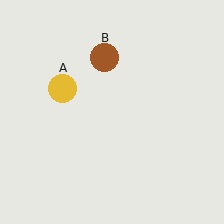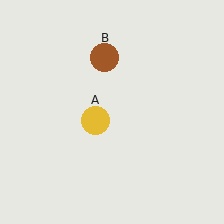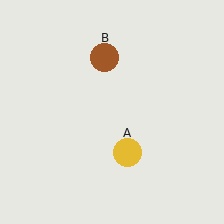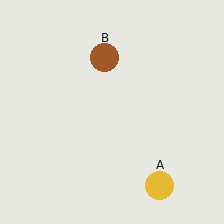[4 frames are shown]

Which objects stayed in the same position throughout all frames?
Brown circle (object B) remained stationary.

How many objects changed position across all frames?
1 object changed position: yellow circle (object A).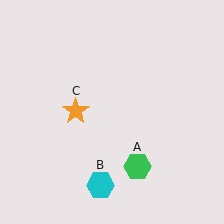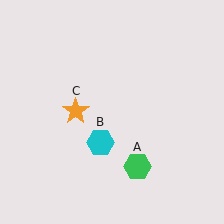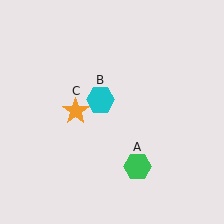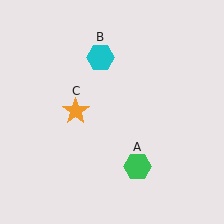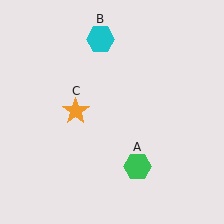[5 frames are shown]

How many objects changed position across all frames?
1 object changed position: cyan hexagon (object B).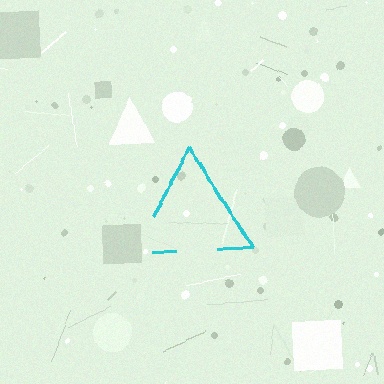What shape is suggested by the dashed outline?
The dashed outline suggests a triangle.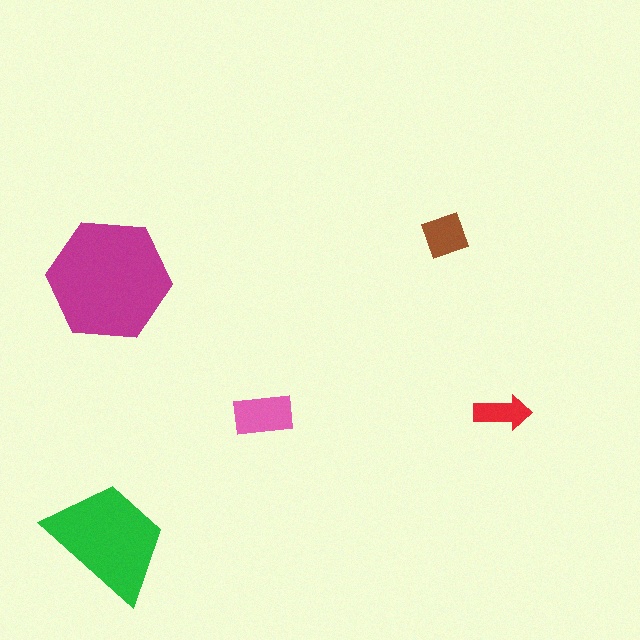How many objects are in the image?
There are 5 objects in the image.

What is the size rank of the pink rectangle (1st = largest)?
3rd.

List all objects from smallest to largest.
The red arrow, the brown diamond, the pink rectangle, the green trapezoid, the magenta hexagon.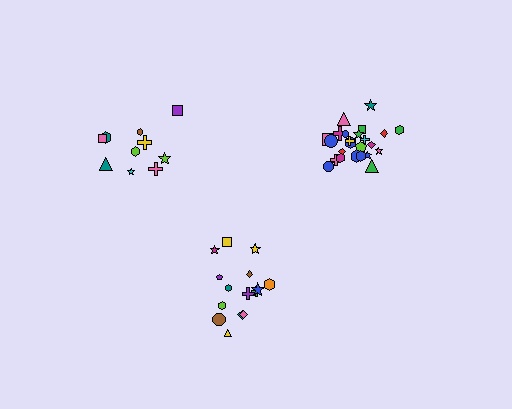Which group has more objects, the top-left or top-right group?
The top-right group.